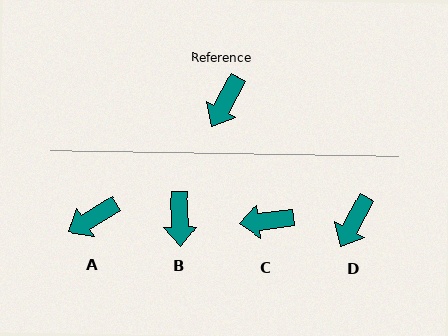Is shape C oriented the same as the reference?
No, it is off by about 54 degrees.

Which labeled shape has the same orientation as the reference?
D.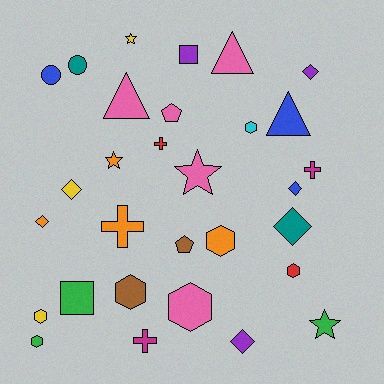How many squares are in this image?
There are 2 squares.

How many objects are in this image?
There are 30 objects.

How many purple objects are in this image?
There are 3 purple objects.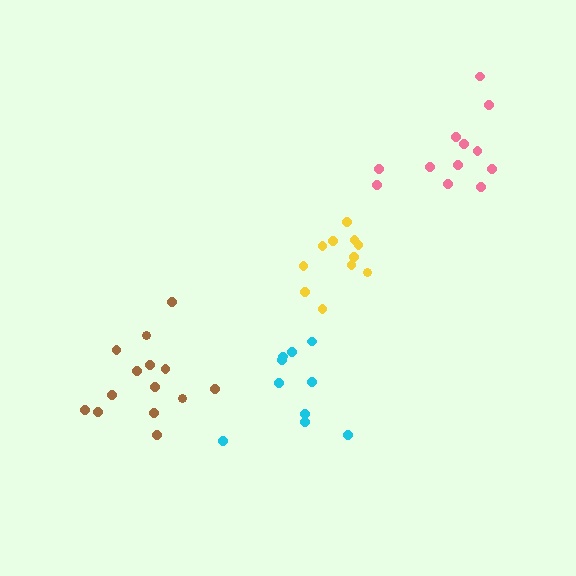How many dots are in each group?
Group 1: 11 dots, Group 2: 14 dots, Group 3: 10 dots, Group 4: 12 dots (47 total).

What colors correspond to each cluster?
The clusters are colored: yellow, brown, cyan, pink.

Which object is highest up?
The pink cluster is topmost.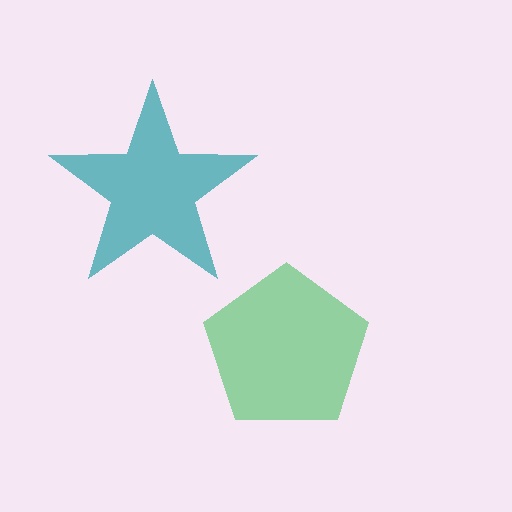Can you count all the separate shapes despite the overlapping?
Yes, there are 2 separate shapes.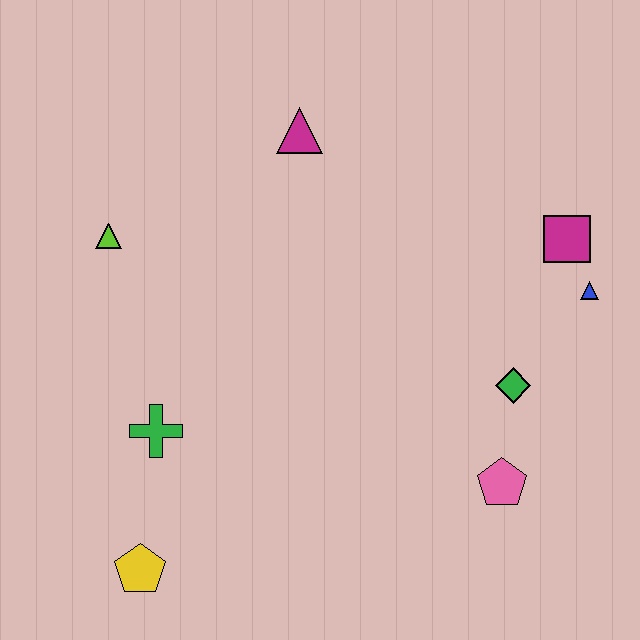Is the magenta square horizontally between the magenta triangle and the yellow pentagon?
No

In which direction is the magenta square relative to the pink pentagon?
The magenta square is above the pink pentagon.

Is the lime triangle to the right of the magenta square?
No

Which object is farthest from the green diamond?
The lime triangle is farthest from the green diamond.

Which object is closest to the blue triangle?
The magenta square is closest to the blue triangle.